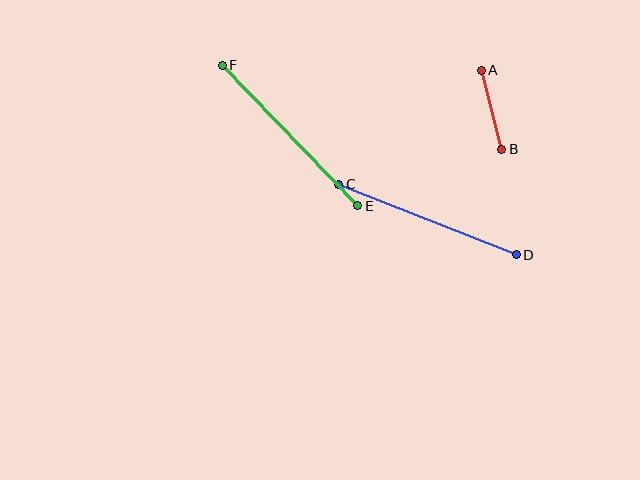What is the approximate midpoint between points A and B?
The midpoint is at approximately (492, 110) pixels.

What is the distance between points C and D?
The distance is approximately 191 pixels.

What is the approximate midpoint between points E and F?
The midpoint is at approximately (290, 136) pixels.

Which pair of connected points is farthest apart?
Points E and F are farthest apart.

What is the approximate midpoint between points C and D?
The midpoint is at approximately (427, 219) pixels.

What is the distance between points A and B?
The distance is approximately 82 pixels.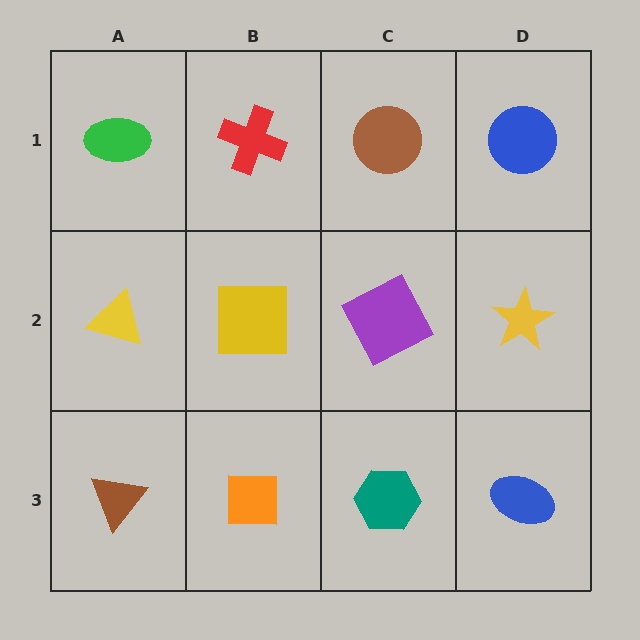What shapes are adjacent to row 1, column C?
A purple square (row 2, column C), a red cross (row 1, column B), a blue circle (row 1, column D).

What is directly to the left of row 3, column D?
A teal hexagon.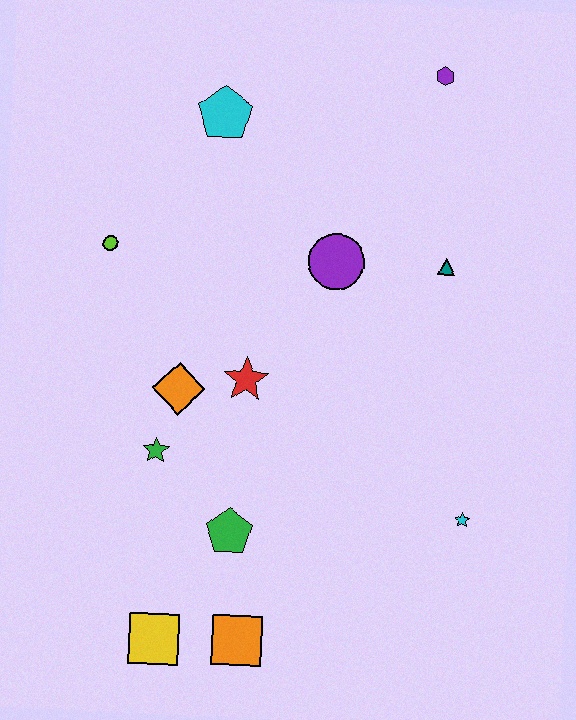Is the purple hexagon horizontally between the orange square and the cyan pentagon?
No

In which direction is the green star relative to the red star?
The green star is to the left of the red star.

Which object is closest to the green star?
The orange diamond is closest to the green star.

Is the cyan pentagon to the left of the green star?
No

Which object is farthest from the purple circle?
The yellow square is farthest from the purple circle.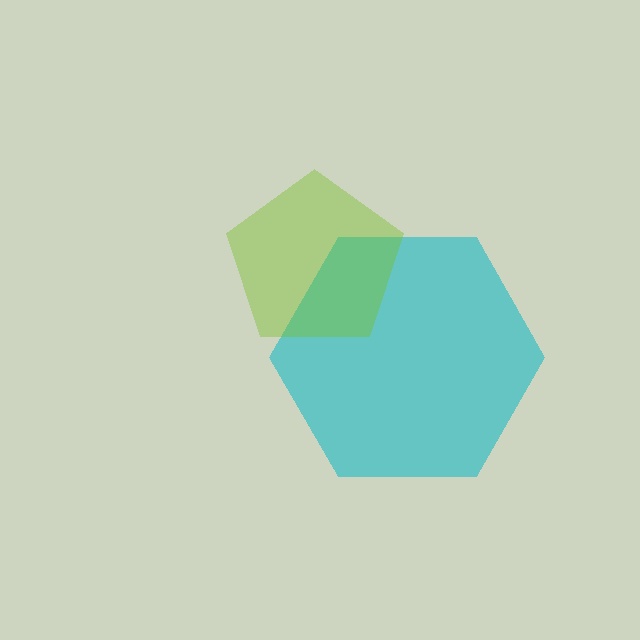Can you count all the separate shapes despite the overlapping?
Yes, there are 2 separate shapes.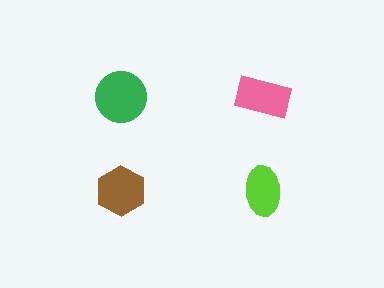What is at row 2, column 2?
A lime ellipse.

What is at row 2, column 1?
A brown hexagon.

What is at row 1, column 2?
A pink rectangle.